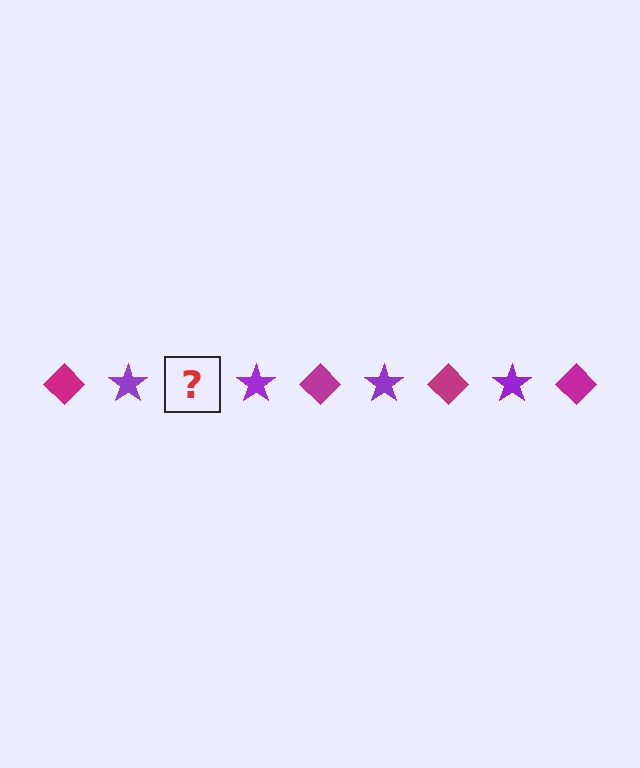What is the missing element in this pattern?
The missing element is a magenta diamond.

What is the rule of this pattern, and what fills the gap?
The rule is that the pattern alternates between magenta diamond and purple star. The gap should be filled with a magenta diamond.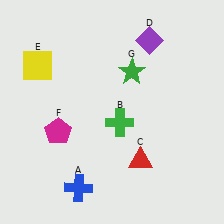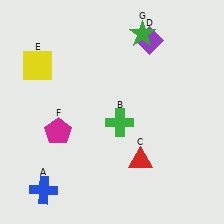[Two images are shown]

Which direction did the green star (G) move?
The green star (G) moved up.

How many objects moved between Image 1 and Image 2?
2 objects moved between the two images.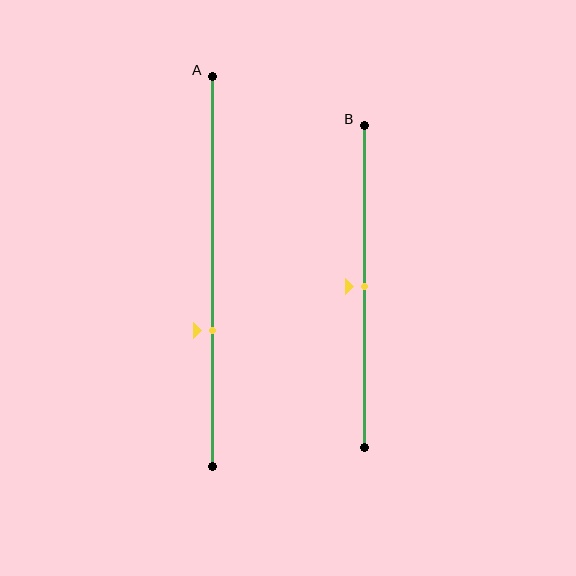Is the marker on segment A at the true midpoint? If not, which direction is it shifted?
No, the marker on segment A is shifted downward by about 15% of the segment length.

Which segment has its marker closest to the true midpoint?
Segment B has its marker closest to the true midpoint.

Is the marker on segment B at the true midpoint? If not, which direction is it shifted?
Yes, the marker on segment B is at the true midpoint.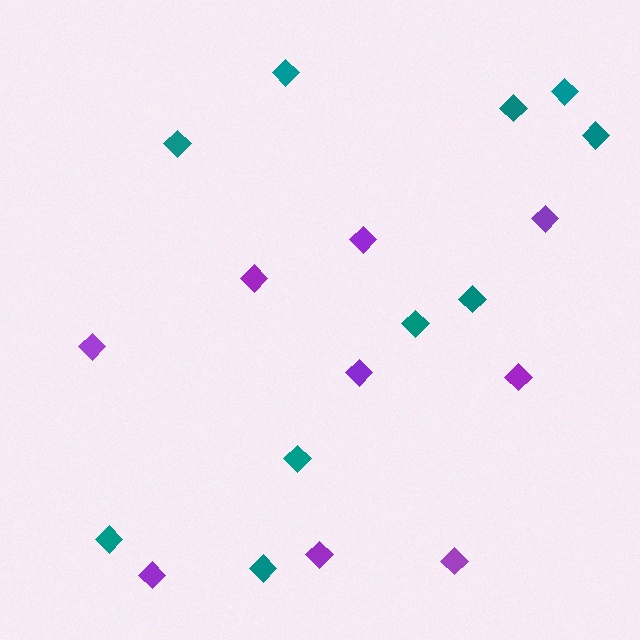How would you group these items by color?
There are 2 groups: one group of teal diamonds (10) and one group of purple diamonds (9).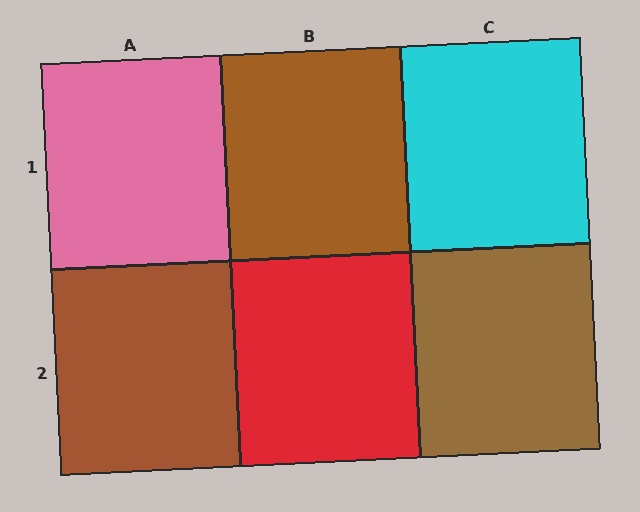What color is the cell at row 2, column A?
Brown.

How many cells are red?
1 cell is red.